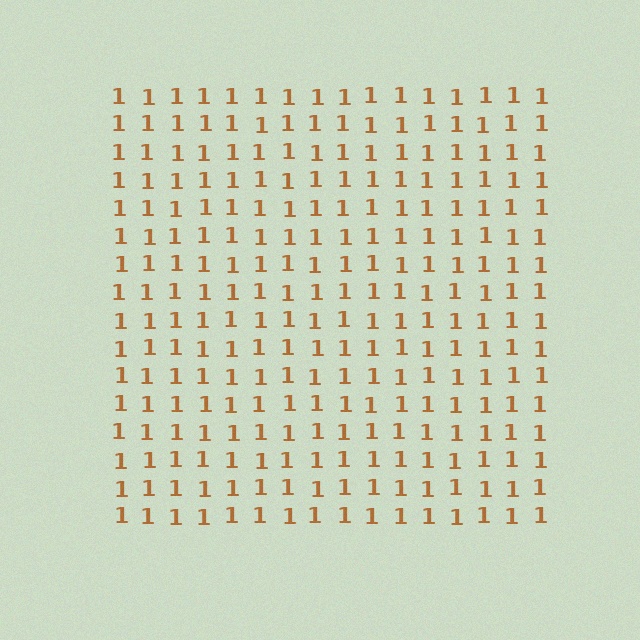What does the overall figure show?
The overall figure shows a square.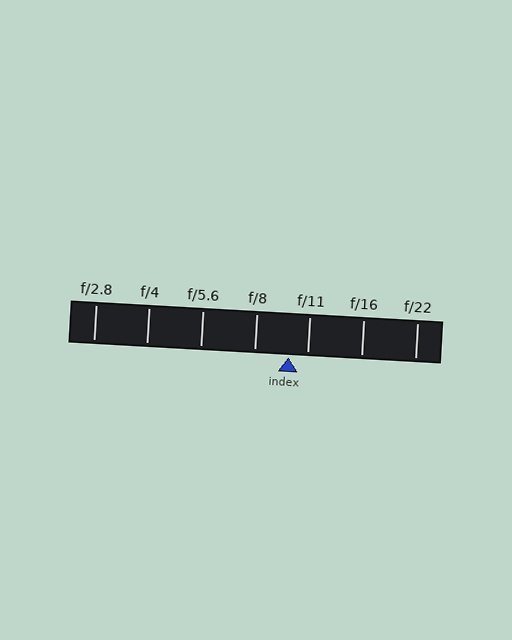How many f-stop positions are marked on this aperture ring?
There are 7 f-stop positions marked.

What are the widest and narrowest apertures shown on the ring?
The widest aperture shown is f/2.8 and the narrowest is f/22.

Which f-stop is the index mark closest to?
The index mark is closest to f/11.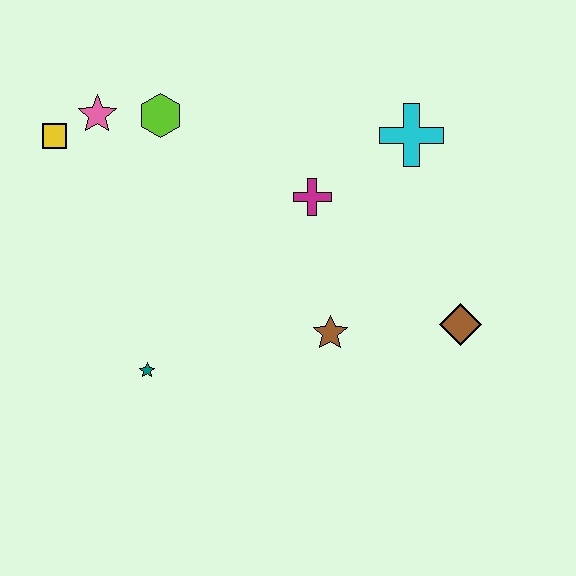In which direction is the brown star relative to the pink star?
The brown star is to the right of the pink star.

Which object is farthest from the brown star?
The yellow square is farthest from the brown star.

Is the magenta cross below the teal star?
No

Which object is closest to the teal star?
The brown star is closest to the teal star.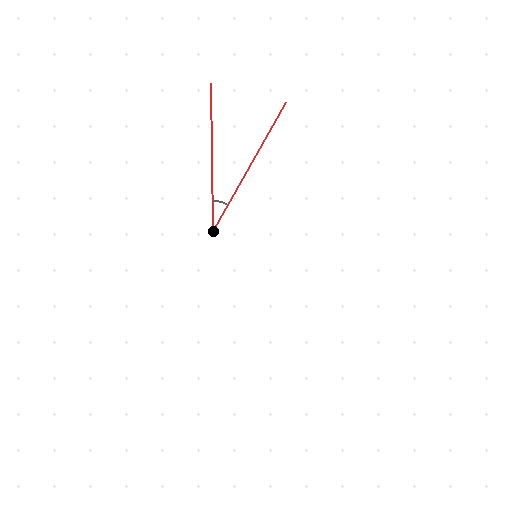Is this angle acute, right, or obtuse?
It is acute.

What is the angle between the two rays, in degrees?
Approximately 31 degrees.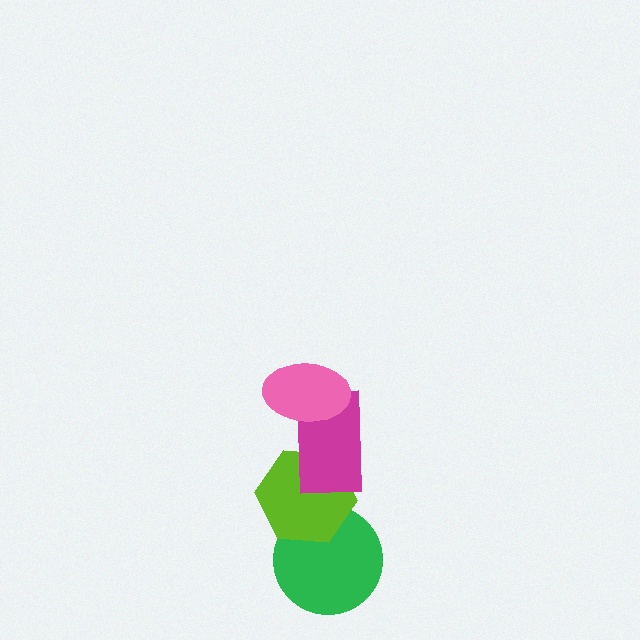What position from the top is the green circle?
The green circle is 4th from the top.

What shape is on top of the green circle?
The lime hexagon is on top of the green circle.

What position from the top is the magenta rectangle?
The magenta rectangle is 2nd from the top.